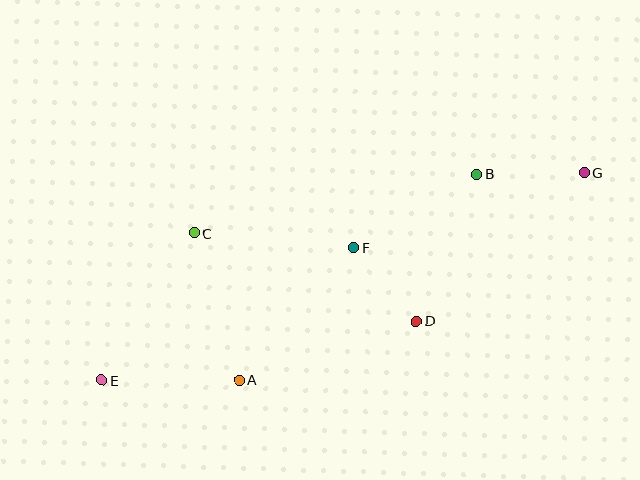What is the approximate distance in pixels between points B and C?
The distance between B and C is approximately 289 pixels.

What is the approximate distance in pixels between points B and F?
The distance between B and F is approximately 144 pixels.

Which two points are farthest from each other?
Points E and G are farthest from each other.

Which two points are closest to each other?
Points D and F are closest to each other.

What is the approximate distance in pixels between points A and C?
The distance between A and C is approximately 154 pixels.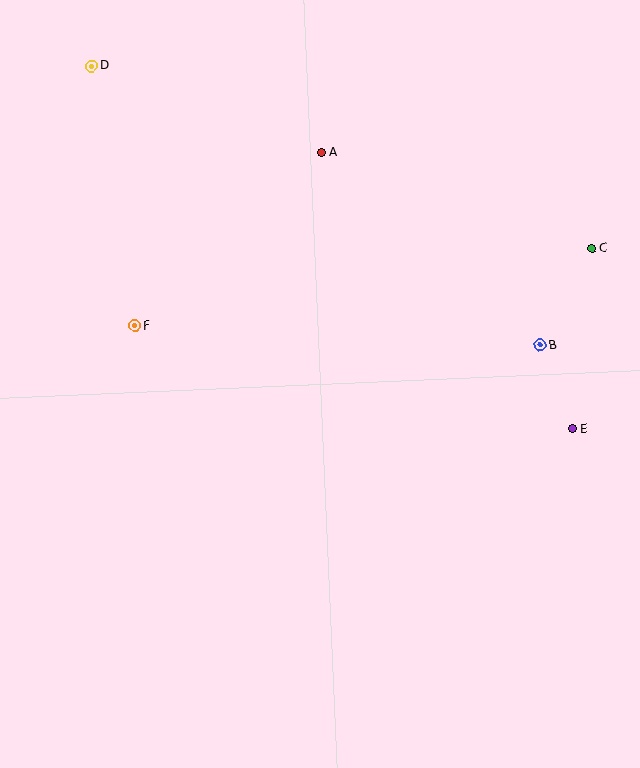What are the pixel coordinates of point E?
Point E is at (572, 429).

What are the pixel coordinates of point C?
Point C is at (592, 248).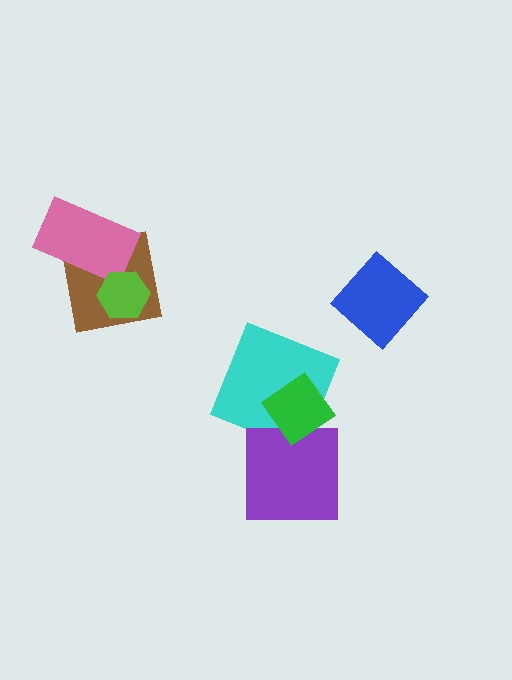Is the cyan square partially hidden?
Yes, it is partially covered by another shape.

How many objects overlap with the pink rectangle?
2 objects overlap with the pink rectangle.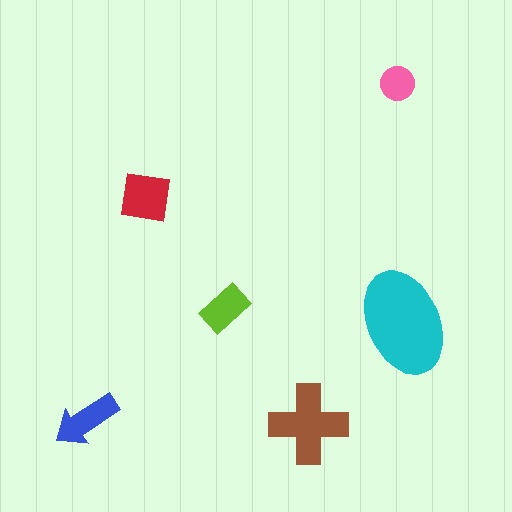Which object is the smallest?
The pink circle.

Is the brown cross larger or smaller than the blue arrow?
Larger.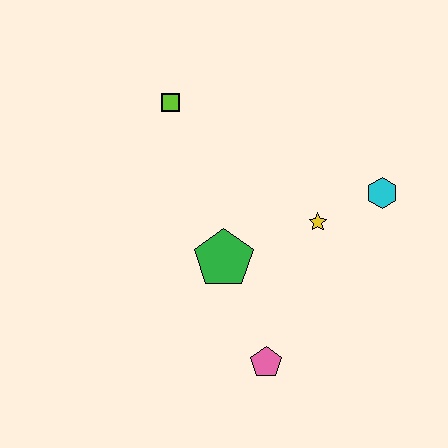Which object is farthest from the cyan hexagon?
The lime square is farthest from the cyan hexagon.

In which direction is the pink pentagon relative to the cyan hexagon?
The pink pentagon is below the cyan hexagon.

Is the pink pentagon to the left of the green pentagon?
No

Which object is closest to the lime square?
The green pentagon is closest to the lime square.